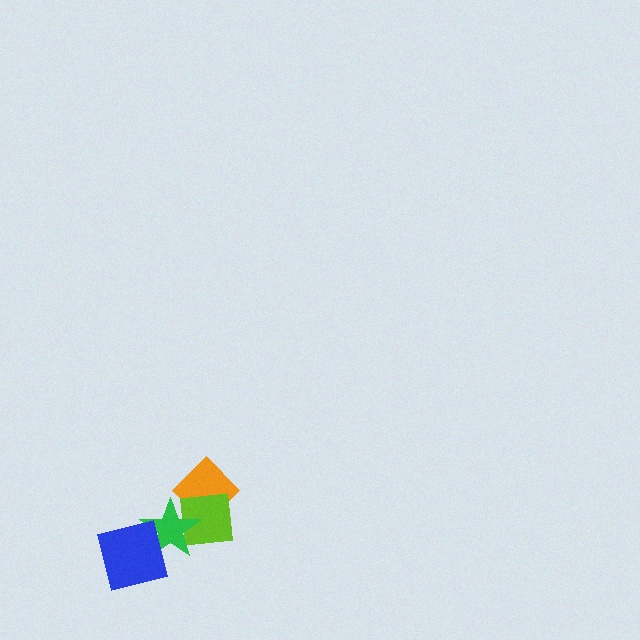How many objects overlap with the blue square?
1 object overlaps with the blue square.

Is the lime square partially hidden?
Yes, it is partially covered by another shape.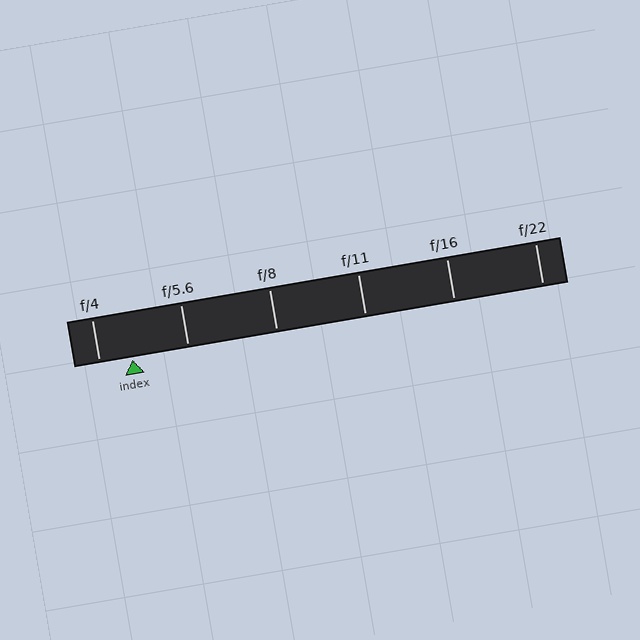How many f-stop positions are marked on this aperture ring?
There are 6 f-stop positions marked.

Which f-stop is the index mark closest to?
The index mark is closest to f/4.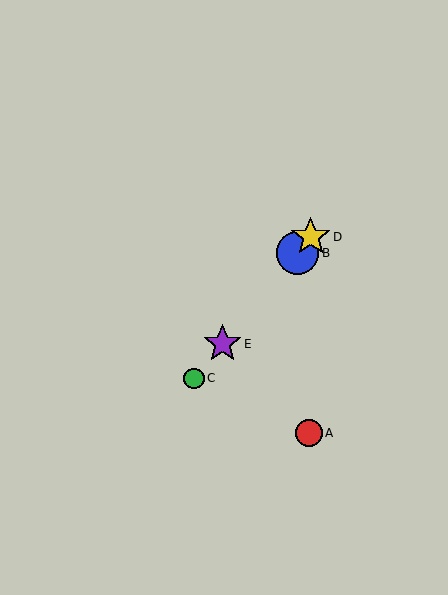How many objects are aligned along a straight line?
4 objects (B, C, D, E) are aligned along a straight line.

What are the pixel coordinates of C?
Object C is at (194, 378).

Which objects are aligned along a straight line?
Objects B, C, D, E are aligned along a straight line.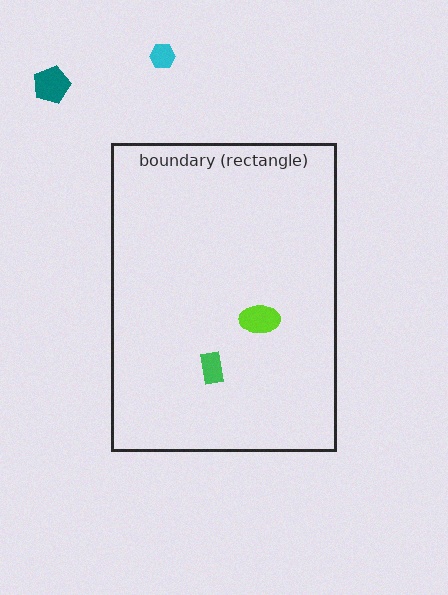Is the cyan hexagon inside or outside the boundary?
Outside.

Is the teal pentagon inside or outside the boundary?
Outside.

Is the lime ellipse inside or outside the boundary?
Inside.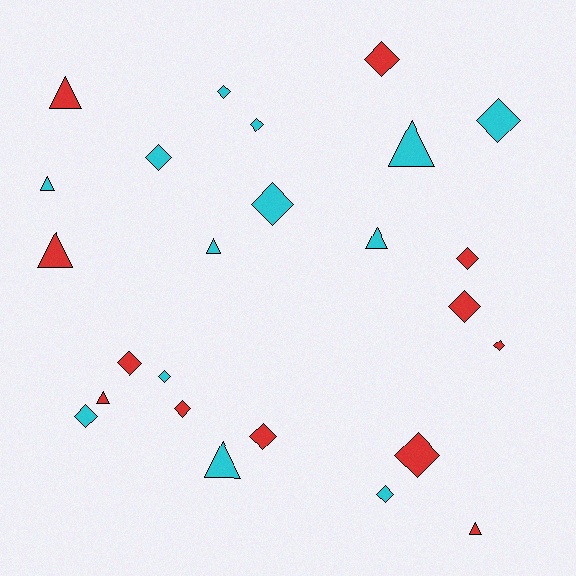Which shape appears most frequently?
Diamond, with 16 objects.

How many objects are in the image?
There are 25 objects.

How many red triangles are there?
There are 4 red triangles.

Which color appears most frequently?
Cyan, with 13 objects.